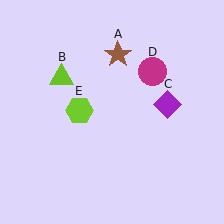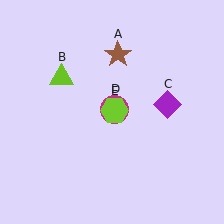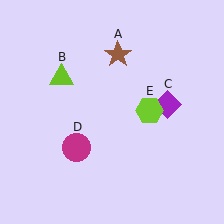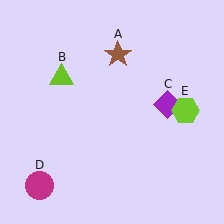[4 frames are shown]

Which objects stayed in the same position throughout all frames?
Brown star (object A) and lime triangle (object B) and purple diamond (object C) remained stationary.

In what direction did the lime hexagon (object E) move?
The lime hexagon (object E) moved right.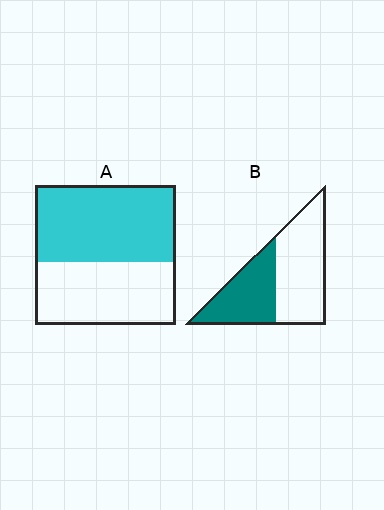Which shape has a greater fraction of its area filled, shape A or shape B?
Shape A.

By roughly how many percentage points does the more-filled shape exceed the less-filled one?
By roughly 15 percentage points (A over B).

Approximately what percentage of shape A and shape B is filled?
A is approximately 55% and B is approximately 40%.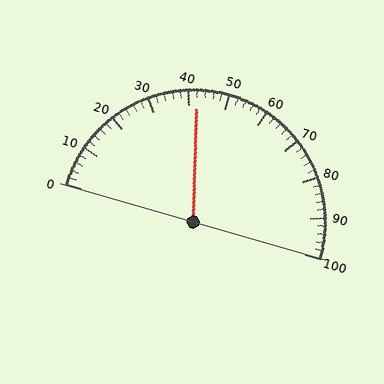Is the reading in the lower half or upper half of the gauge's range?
The reading is in the lower half of the range (0 to 100).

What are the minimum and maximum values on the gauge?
The gauge ranges from 0 to 100.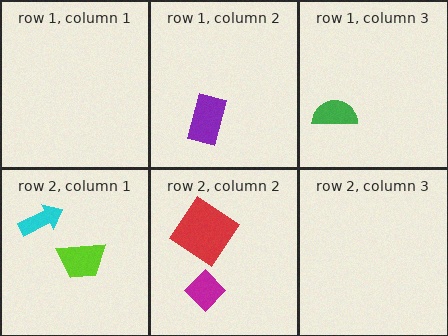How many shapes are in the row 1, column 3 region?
1.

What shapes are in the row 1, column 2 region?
The purple rectangle.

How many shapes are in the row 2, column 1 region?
2.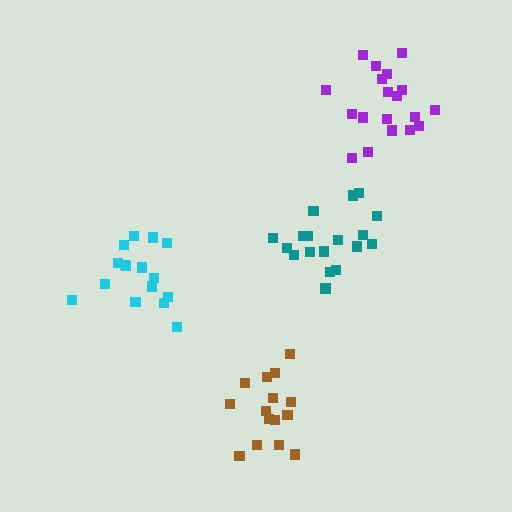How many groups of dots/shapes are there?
There are 4 groups.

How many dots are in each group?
Group 1: 18 dots, Group 2: 15 dots, Group 3: 19 dots, Group 4: 16 dots (68 total).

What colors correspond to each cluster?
The clusters are colored: teal, brown, purple, cyan.